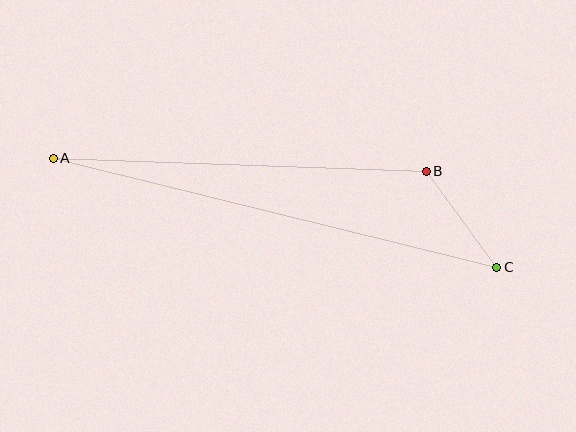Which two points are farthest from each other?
Points A and C are farthest from each other.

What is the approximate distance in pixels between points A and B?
The distance between A and B is approximately 373 pixels.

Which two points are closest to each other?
Points B and C are closest to each other.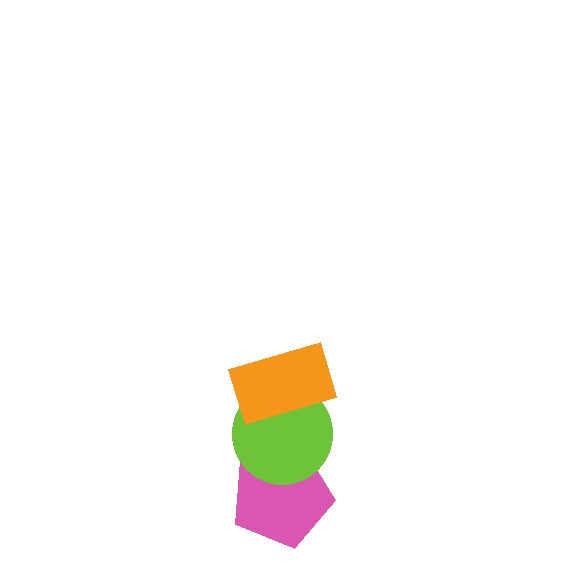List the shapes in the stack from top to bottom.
From top to bottom: the orange rectangle, the lime circle, the pink pentagon.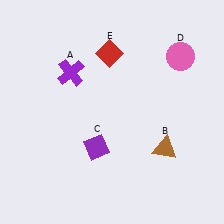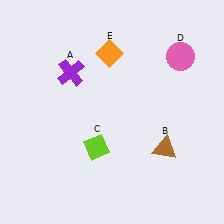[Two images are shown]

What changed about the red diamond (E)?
In Image 1, E is red. In Image 2, it changed to orange.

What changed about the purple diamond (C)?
In Image 1, C is purple. In Image 2, it changed to lime.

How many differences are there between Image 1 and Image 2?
There are 2 differences between the two images.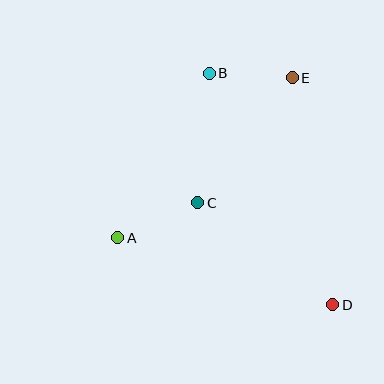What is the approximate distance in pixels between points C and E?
The distance between C and E is approximately 156 pixels.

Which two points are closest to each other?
Points B and E are closest to each other.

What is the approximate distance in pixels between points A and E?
The distance between A and E is approximately 236 pixels.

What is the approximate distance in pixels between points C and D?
The distance between C and D is approximately 169 pixels.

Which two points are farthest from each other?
Points B and D are farthest from each other.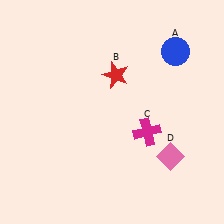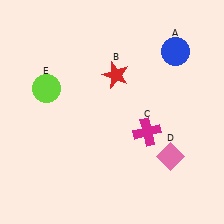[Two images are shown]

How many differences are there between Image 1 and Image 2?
There is 1 difference between the two images.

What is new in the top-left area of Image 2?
A lime circle (E) was added in the top-left area of Image 2.